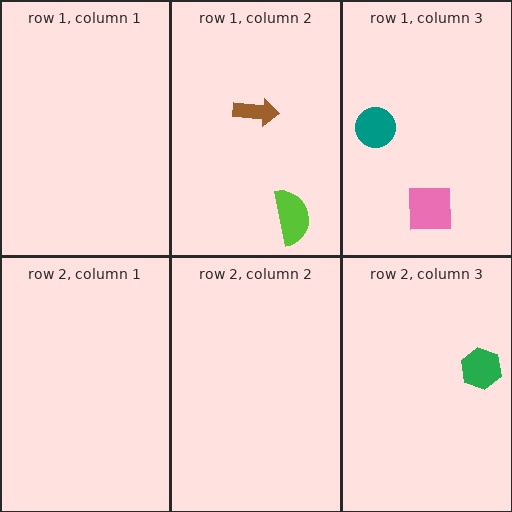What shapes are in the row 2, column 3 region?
The green hexagon.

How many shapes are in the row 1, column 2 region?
2.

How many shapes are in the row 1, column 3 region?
2.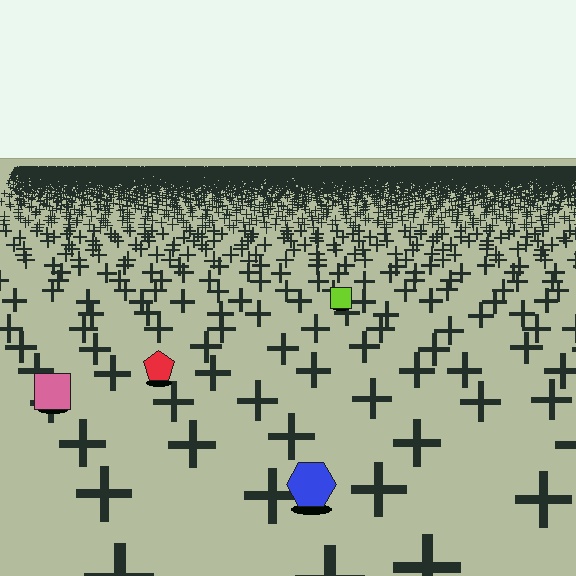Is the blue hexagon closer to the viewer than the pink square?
Yes. The blue hexagon is closer — you can tell from the texture gradient: the ground texture is coarser near it.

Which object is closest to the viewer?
The blue hexagon is closest. The texture marks near it are larger and more spread out.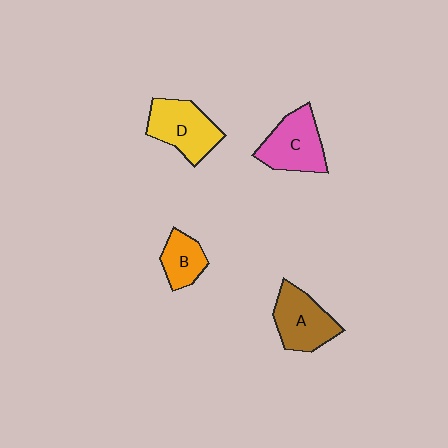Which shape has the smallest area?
Shape B (orange).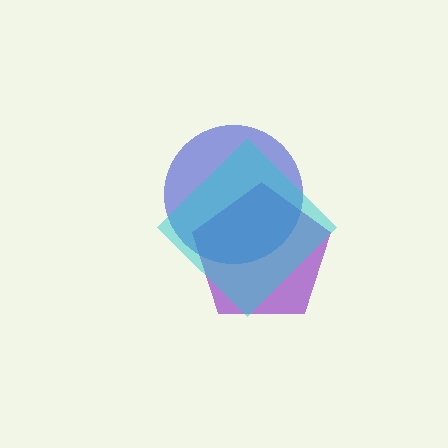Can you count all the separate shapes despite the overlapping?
Yes, there are 3 separate shapes.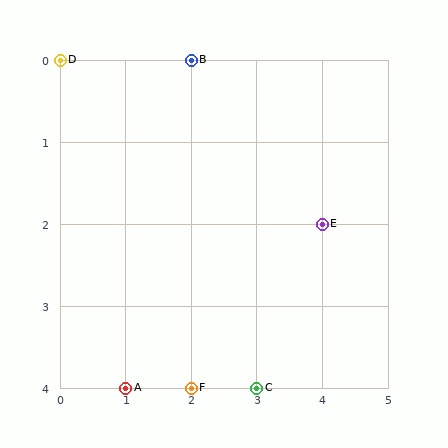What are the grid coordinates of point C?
Point C is at grid coordinates (3, 4).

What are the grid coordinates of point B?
Point B is at grid coordinates (2, 0).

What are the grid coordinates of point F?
Point F is at grid coordinates (2, 4).